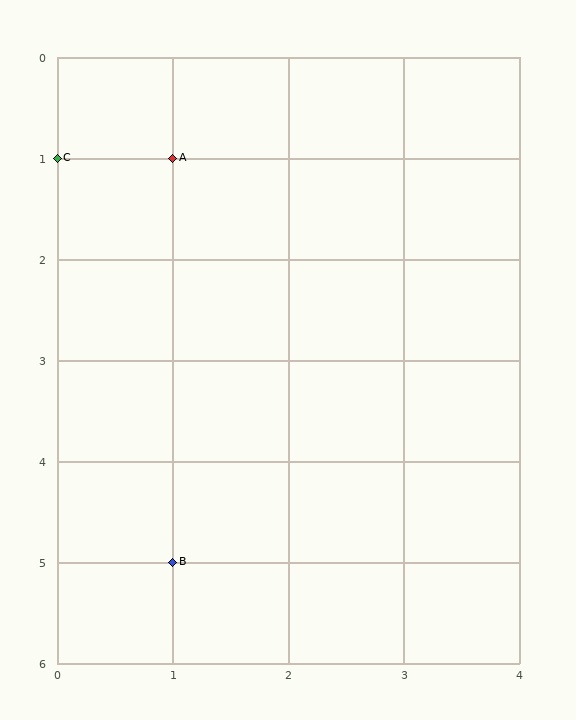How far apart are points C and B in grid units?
Points C and B are 1 column and 4 rows apart (about 4.1 grid units diagonally).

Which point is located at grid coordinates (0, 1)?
Point C is at (0, 1).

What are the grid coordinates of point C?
Point C is at grid coordinates (0, 1).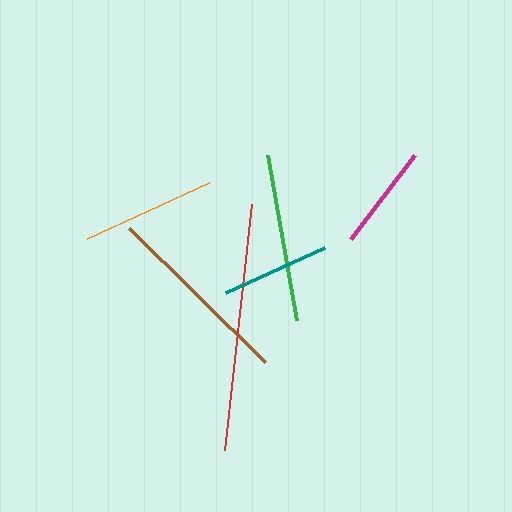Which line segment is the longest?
The red line is the longest at approximately 248 pixels.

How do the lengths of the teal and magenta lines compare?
The teal and magenta lines are approximately the same length.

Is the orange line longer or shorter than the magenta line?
The orange line is longer than the magenta line.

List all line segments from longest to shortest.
From longest to shortest: red, brown, green, orange, teal, magenta.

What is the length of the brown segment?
The brown segment is approximately 190 pixels long.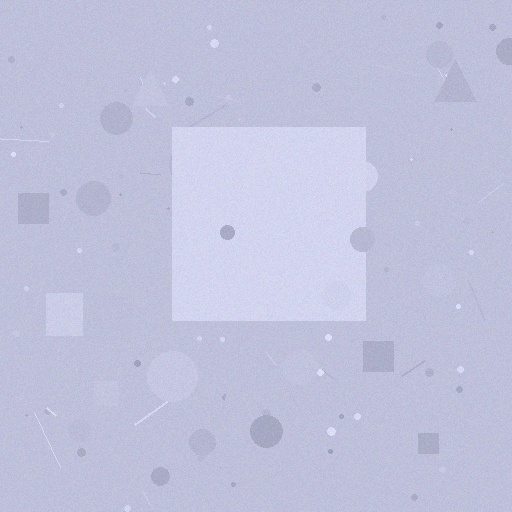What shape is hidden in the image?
A square is hidden in the image.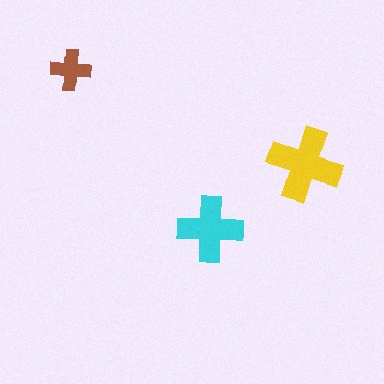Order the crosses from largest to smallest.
the yellow one, the cyan one, the brown one.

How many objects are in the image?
There are 3 objects in the image.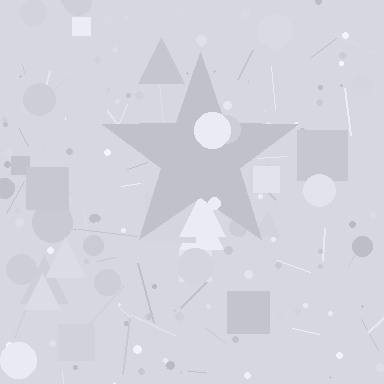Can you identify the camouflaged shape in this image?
The camouflaged shape is a star.